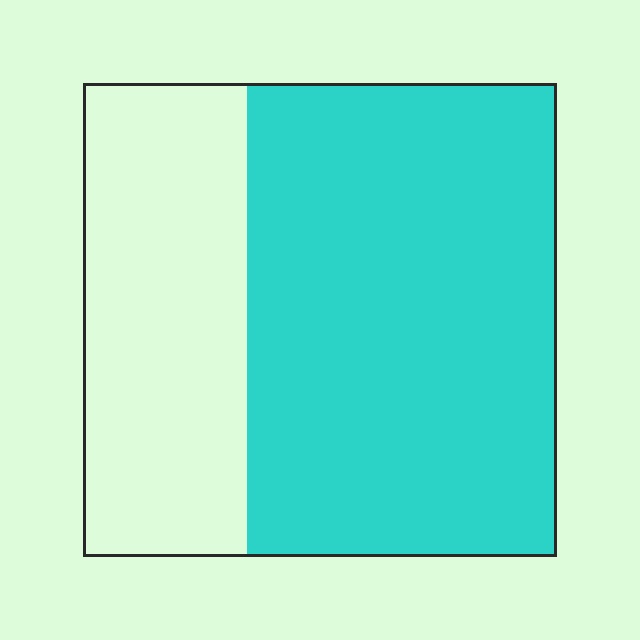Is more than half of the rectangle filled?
Yes.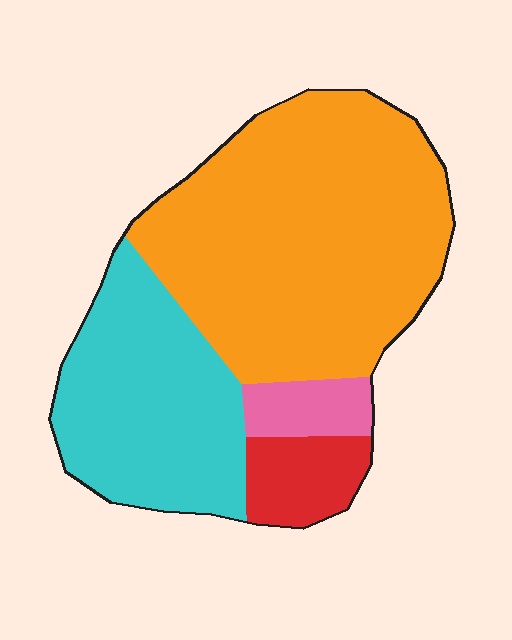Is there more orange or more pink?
Orange.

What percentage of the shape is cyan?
Cyan takes up between a sixth and a third of the shape.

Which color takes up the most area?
Orange, at roughly 55%.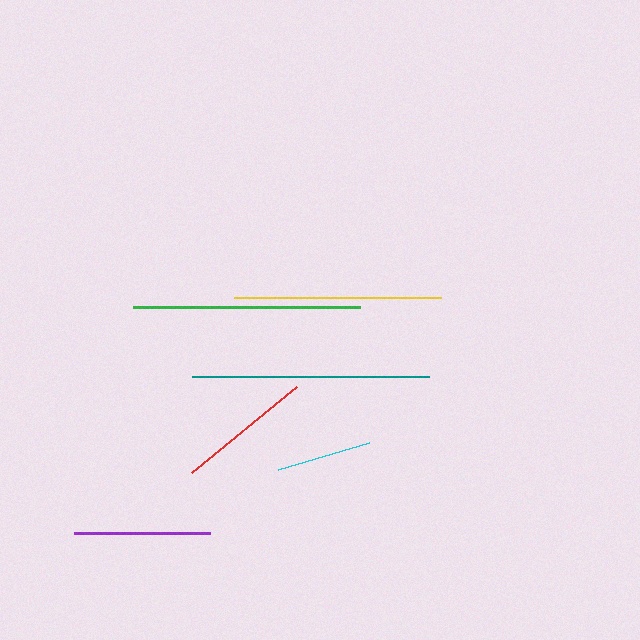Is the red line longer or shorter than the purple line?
The purple line is longer than the red line.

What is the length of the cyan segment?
The cyan segment is approximately 94 pixels long.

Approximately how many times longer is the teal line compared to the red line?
The teal line is approximately 1.8 times the length of the red line.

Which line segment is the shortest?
The cyan line is the shortest at approximately 94 pixels.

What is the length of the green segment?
The green segment is approximately 228 pixels long.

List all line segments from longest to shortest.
From longest to shortest: teal, green, yellow, purple, red, cyan.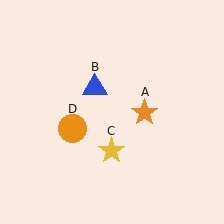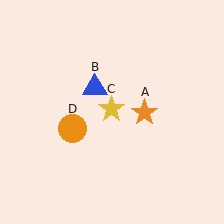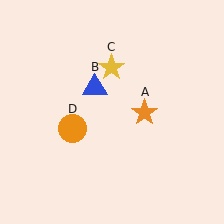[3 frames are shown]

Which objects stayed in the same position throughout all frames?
Orange star (object A) and blue triangle (object B) and orange circle (object D) remained stationary.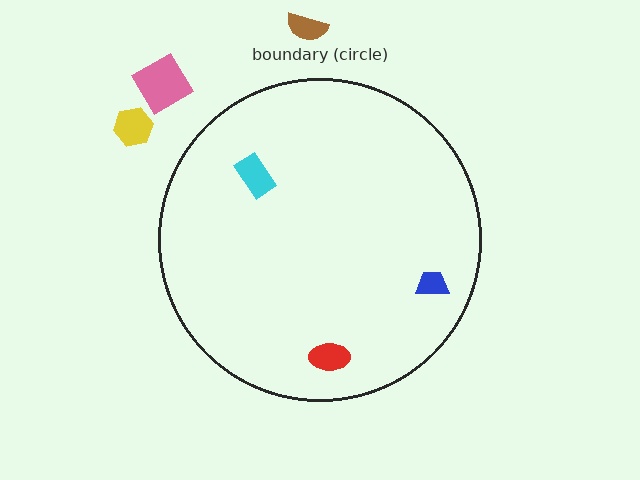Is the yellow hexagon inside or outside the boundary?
Outside.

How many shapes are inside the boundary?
3 inside, 3 outside.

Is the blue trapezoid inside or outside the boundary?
Inside.